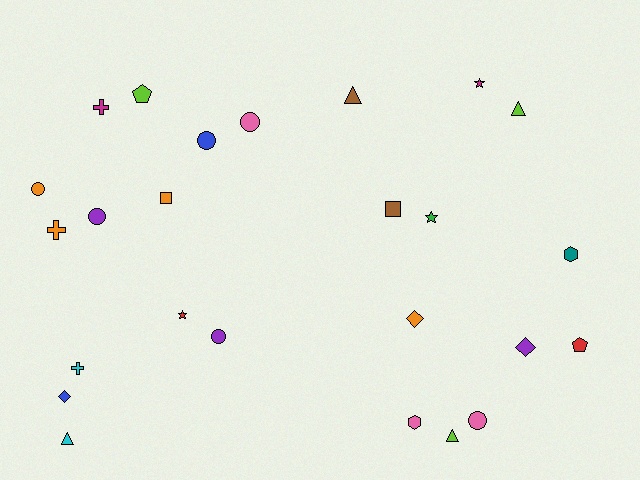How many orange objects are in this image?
There are 4 orange objects.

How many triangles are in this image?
There are 4 triangles.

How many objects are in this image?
There are 25 objects.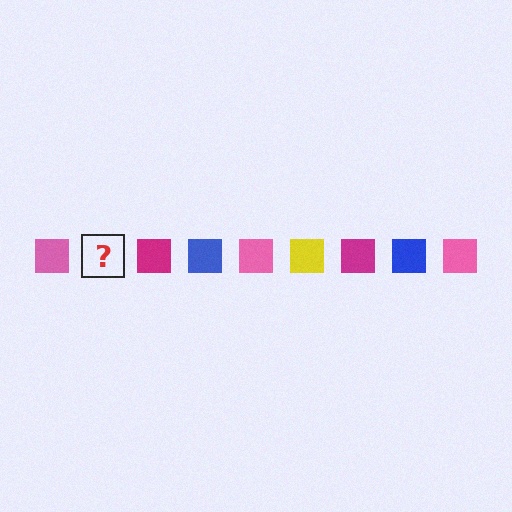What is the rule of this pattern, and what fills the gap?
The rule is that the pattern cycles through pink, yellow, magenta, blue squares. The gap should be filled with a yellow square.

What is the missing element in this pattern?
The missing element is a yellow square.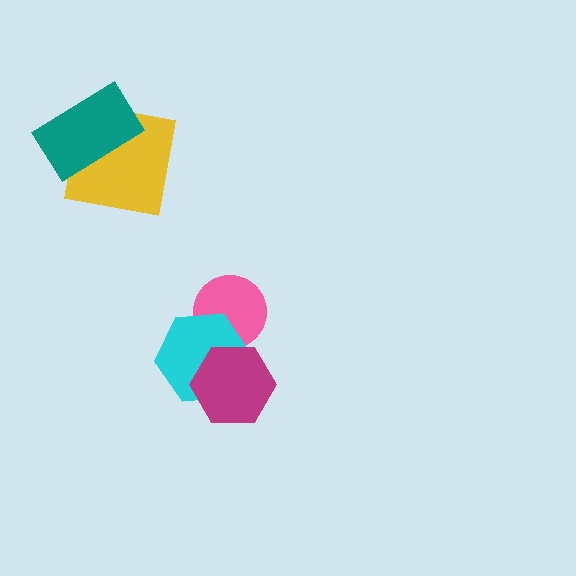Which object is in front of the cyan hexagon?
The magenta hexagon is in front of the cyan hexagon.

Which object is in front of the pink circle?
The cyan hexagon is in front of the pink circle.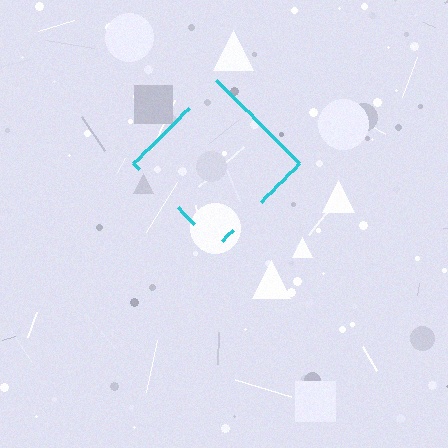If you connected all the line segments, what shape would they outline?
They would outline a diamond.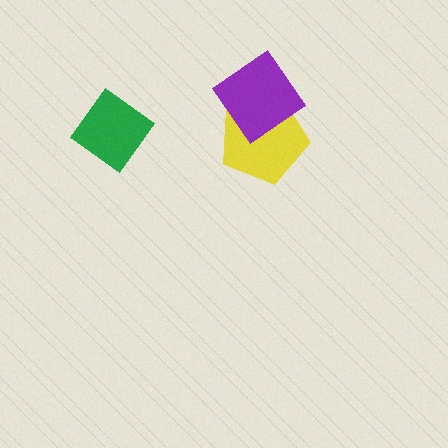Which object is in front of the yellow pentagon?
The purple diamond is in front of the yellow pentagon.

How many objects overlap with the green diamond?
0 objects overlap with the green diamond.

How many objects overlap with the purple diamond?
1 object overlaps with the purple diamond.